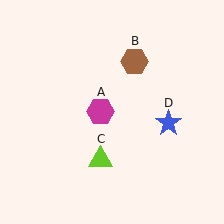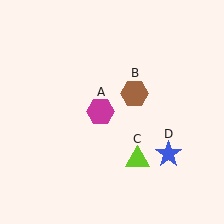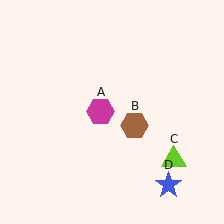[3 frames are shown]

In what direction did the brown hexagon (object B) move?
The brown hexagon (object B) moved down.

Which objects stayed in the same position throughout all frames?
Magenta hexagon (object A) remained stationary.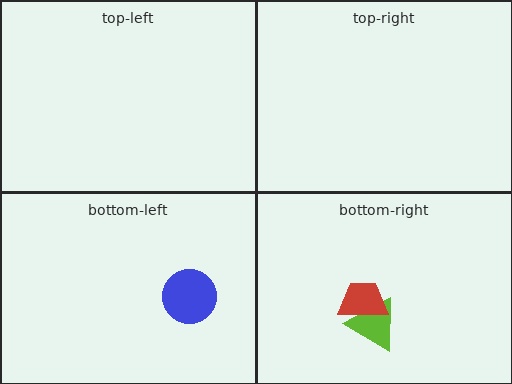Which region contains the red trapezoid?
The bottom-right region.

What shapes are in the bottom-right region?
The lime triangle, the red trapezoid.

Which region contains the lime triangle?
The bottom-right region.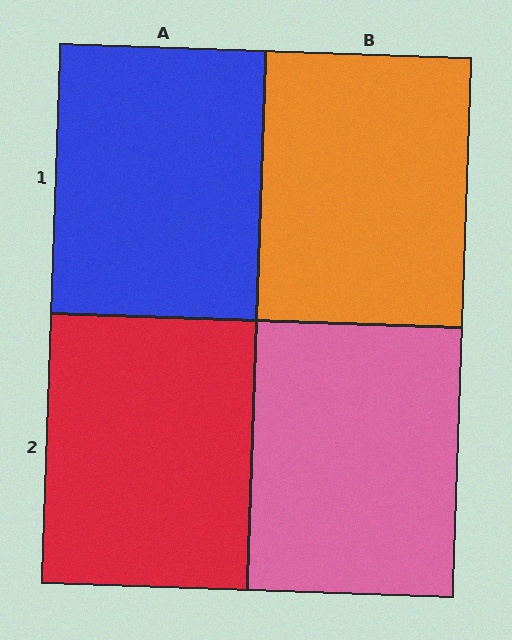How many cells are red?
1 cell is red.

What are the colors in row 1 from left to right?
Blue, orange.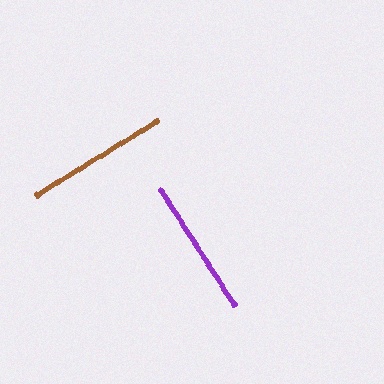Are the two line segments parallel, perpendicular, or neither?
Perpendicular — they meet at approximately 89°.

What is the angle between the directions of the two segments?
Approximately 89 degrees.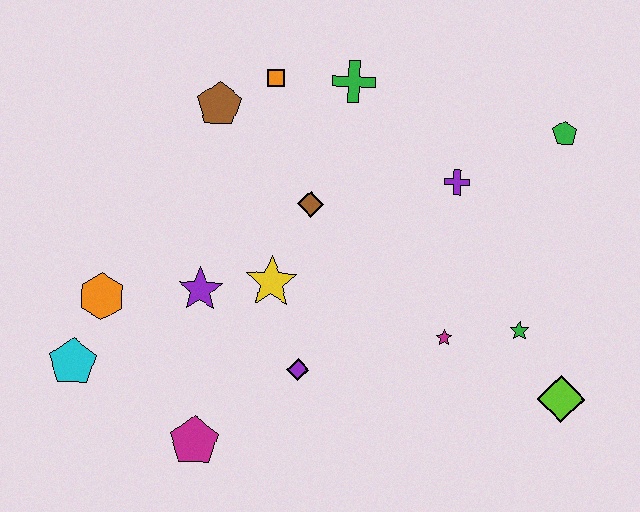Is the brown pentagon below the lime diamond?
No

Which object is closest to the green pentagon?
The purple cross is closest to the green pentagon.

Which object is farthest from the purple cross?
The cyan pentagon is farthest from the purple cross.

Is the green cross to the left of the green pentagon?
Yes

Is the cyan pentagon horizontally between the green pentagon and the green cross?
No